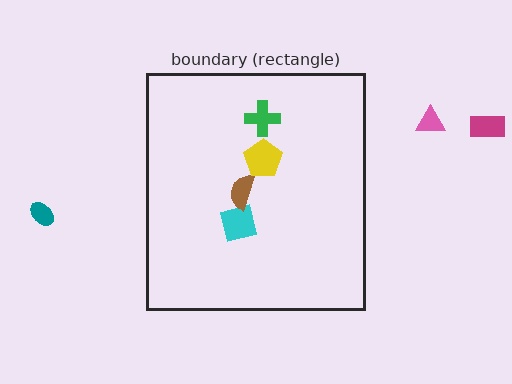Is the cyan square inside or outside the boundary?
Inside.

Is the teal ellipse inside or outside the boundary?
Outside.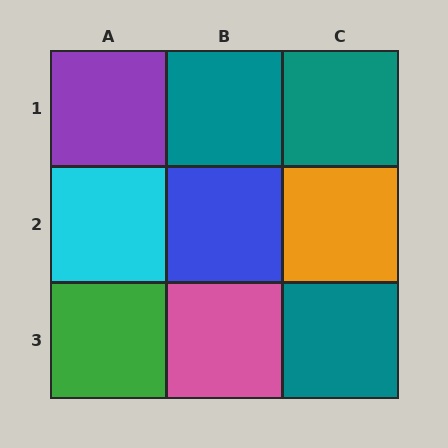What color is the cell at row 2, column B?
Blue.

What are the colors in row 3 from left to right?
Green, pink, teal.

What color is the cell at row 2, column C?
Orange.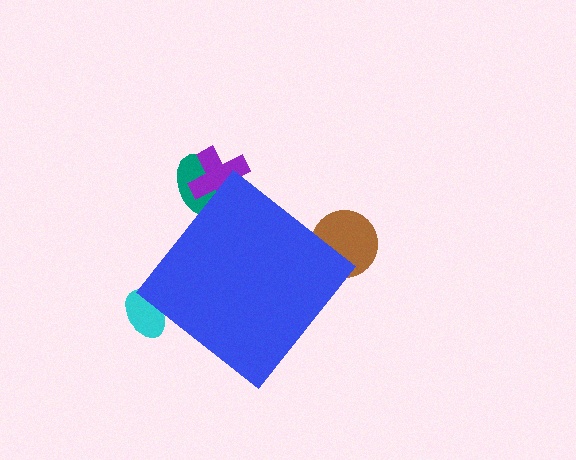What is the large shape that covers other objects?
A blue diamond.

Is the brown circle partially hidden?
Yes, the brown circle is partially hidden behind the blue diamond.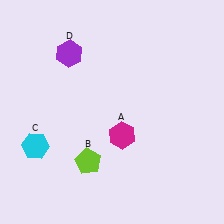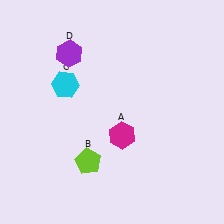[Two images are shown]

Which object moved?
The cyan hexagon (C) moved up.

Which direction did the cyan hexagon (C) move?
The cyan hexagon (C) moved up.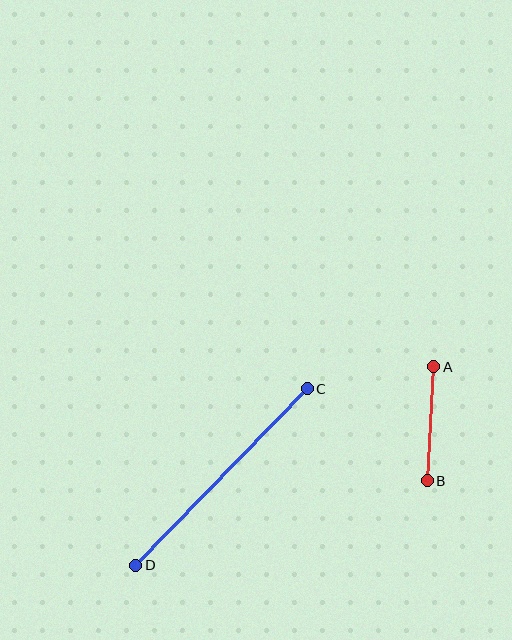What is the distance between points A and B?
The distance is approximately 114 pixels.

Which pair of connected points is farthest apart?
Points C and D are farthest apart.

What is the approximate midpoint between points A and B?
The midpoint is at approximately (430, 424) pixels.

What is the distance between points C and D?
The distance is approximately 246 pixels.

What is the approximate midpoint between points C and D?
The midpoint is at approximately (221, 477) pixels.